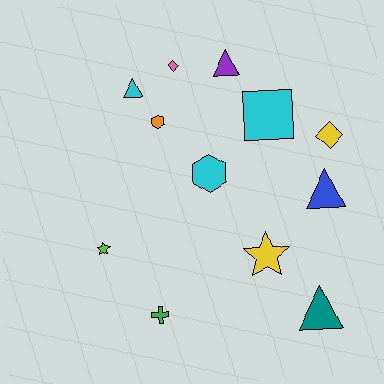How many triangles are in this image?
There are 4 triangles.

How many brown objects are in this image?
There are no brown objects.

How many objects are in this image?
There are 12 objects.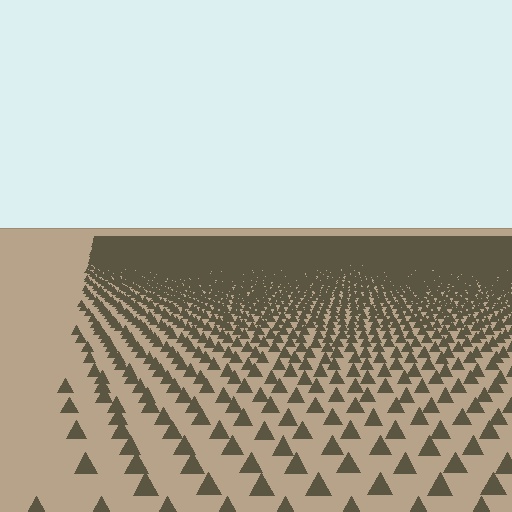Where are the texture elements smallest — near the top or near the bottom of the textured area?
Near the top.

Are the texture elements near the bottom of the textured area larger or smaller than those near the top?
Larger. Near the bottom, elements are closer to the viewer and appear at a bigger on-screen size.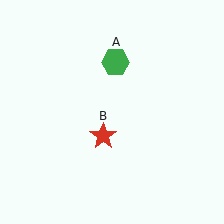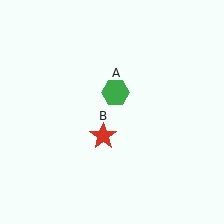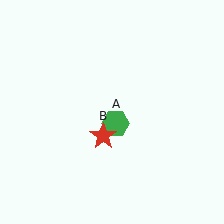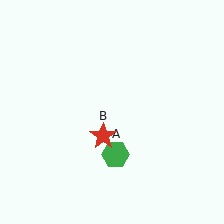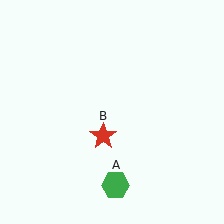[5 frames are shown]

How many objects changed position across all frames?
1 object changed position: green hexagon (object A).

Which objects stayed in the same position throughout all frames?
Red star (object B) remained stationary.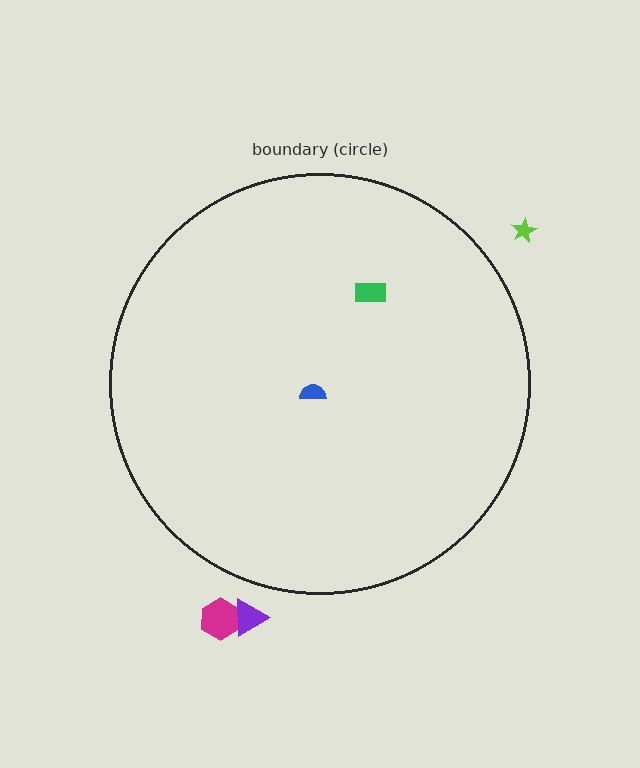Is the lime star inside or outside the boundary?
Outside.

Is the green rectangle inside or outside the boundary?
Inside.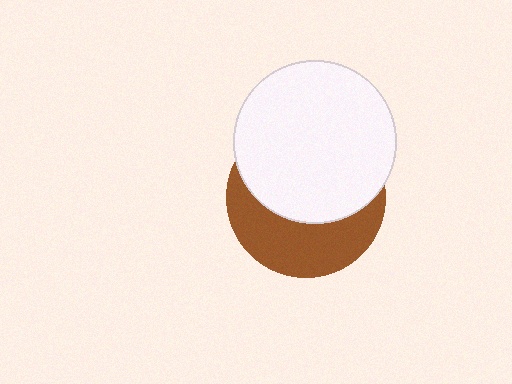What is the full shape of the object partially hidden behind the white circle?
The partially hidden object is a brown circle.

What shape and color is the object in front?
The object in front is a white circle.